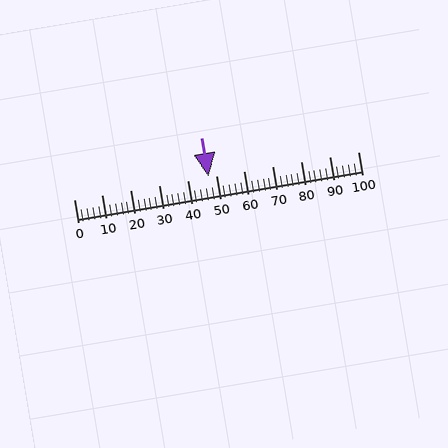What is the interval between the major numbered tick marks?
The major tick marks are spaced 10 units apart.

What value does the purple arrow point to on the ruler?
The purple arrow points to approximately 48.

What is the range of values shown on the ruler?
The ruler shows values from 0 to 100.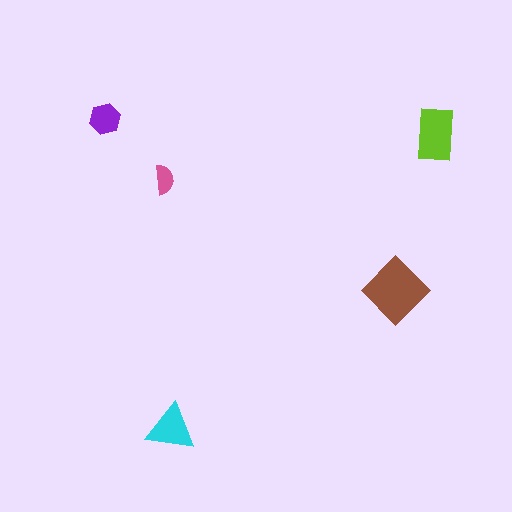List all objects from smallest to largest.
The pink semicircle, the purple hexagon, the cyan triangle, the lime rectangle, the brown diamond.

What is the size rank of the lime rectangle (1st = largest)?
2nd.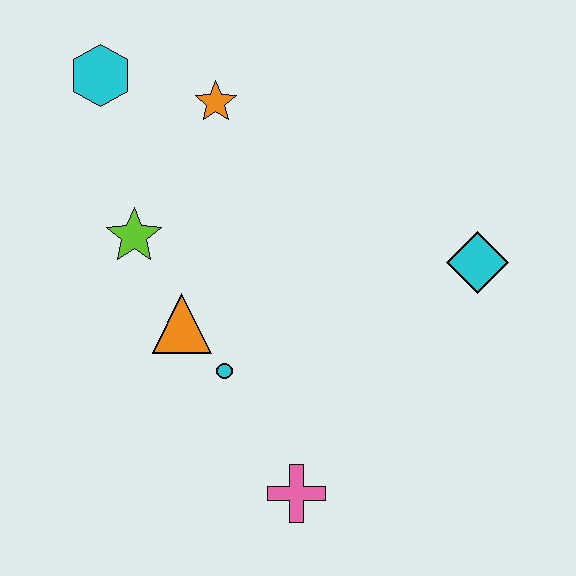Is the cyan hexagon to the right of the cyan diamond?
No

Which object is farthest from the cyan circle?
The cyan hexagon is farthest from the cyan circle.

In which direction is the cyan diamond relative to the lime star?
The cyan diamond is to the right of the lime star.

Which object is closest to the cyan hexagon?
The orange star is closest to the cyan hexagon.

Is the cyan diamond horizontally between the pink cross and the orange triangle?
No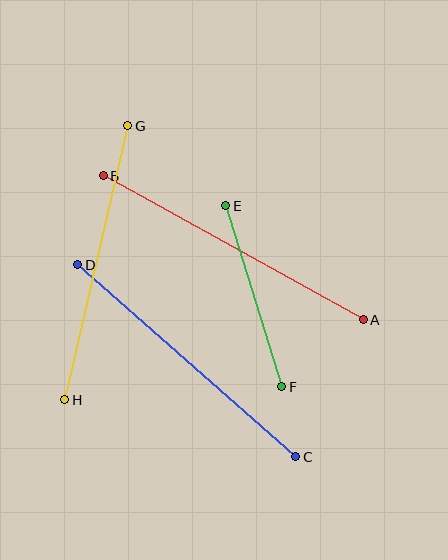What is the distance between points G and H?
The distance is approximately 281 pixels.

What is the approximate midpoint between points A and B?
The midpoint is at approximately (233, 248) pixels.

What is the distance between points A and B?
The distance is approximately 297 pixels.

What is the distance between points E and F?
The distance is approximately 189 pixels.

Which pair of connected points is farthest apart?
Points A and B are farthest apart.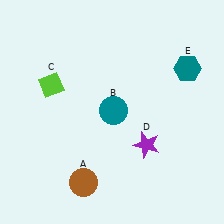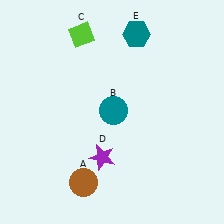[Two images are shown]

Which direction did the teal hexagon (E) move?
The teal hexagon (E) moved left.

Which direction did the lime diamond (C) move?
The lime diamond (C) moved up.